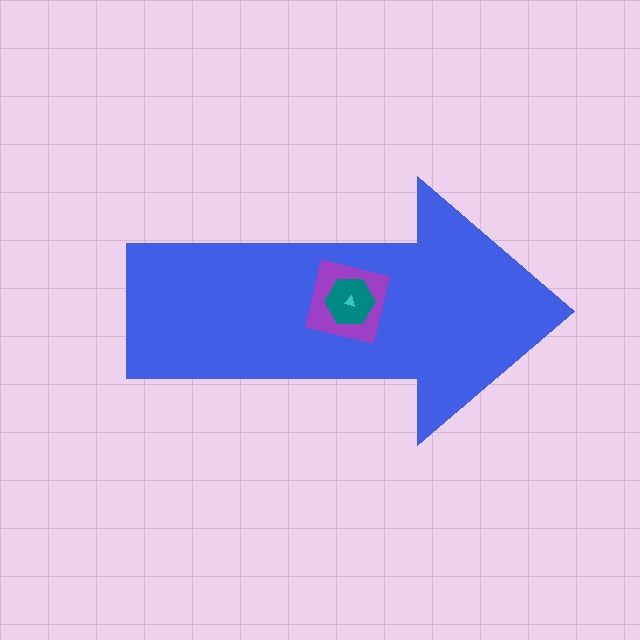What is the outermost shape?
The blue arrow.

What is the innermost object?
The cyan triangle.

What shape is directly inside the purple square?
The teal hexagon.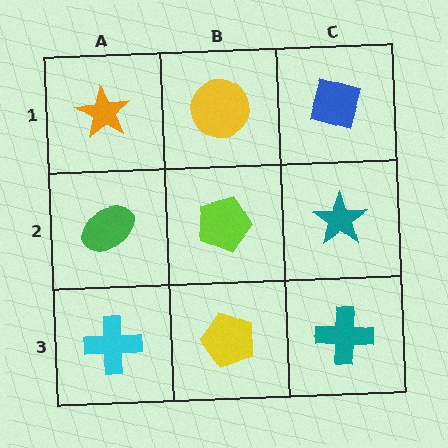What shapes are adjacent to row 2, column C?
A blue diamond (row 1, column C), a teal cross (row 3, column C), a lime pentagon (row 2, column B).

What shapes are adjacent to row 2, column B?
A yellow circle (row 1, column B), a yellow pentagon (row 3, column B), a green ellipse (row 2, column A), a teal star (row 2, column C).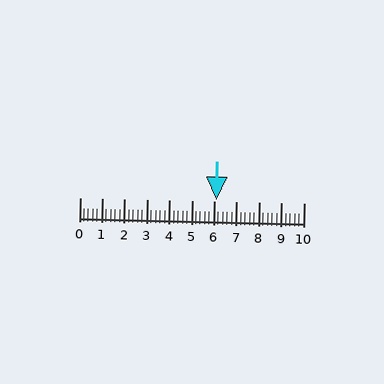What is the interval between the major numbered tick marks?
The major tick marks are spaced 1 units apart.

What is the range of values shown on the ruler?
The ruler shows values from 0 to 10.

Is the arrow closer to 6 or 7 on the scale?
The arrow is closer to 6.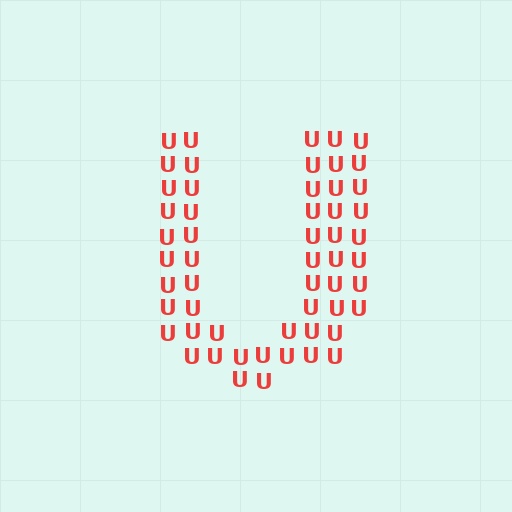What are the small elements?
The small elements are letter U's.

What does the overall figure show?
The overall figure shows the letter U.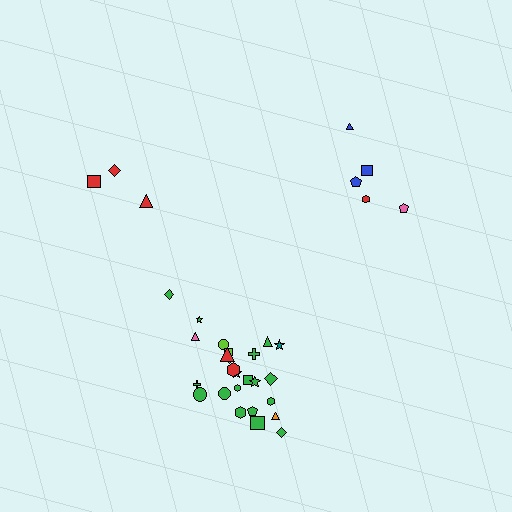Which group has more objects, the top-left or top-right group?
The top-right group.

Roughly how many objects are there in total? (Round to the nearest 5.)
Roughly 35 objects in total.